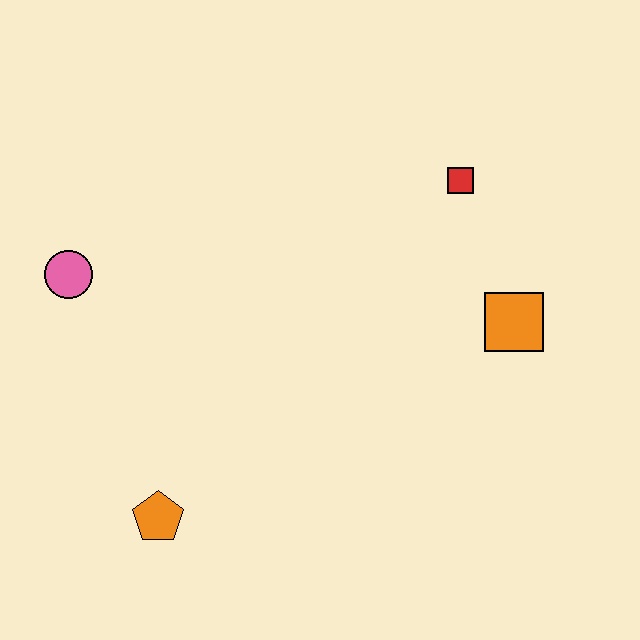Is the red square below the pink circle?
No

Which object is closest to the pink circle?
The orange pentagon is closest to the pink circle.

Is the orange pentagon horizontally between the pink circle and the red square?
Yes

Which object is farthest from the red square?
The orange pentagon is farthest from the red square.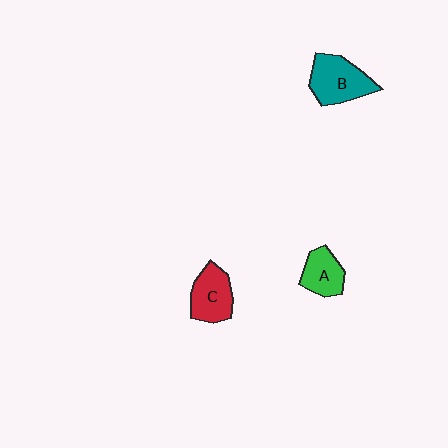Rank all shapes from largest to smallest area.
From largest to smallest: B (teal), C (red), A (green).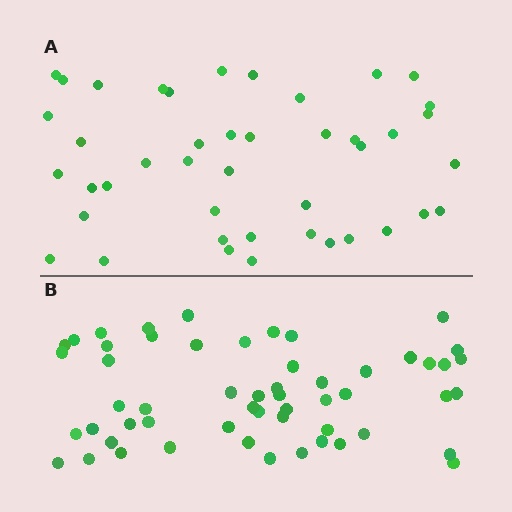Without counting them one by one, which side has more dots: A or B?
Region B (the bottom region) has more dots.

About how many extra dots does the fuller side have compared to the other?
Region B has roughly 12 or so more dots than region A.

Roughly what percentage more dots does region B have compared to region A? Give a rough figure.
About 30% more.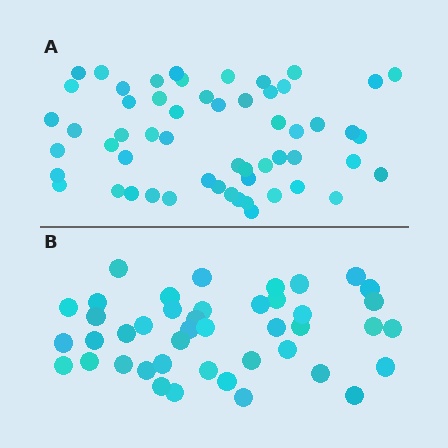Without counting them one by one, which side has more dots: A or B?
Region A (the top region) has more dots.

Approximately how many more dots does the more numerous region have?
Region A has approximately 15 more dots than region B.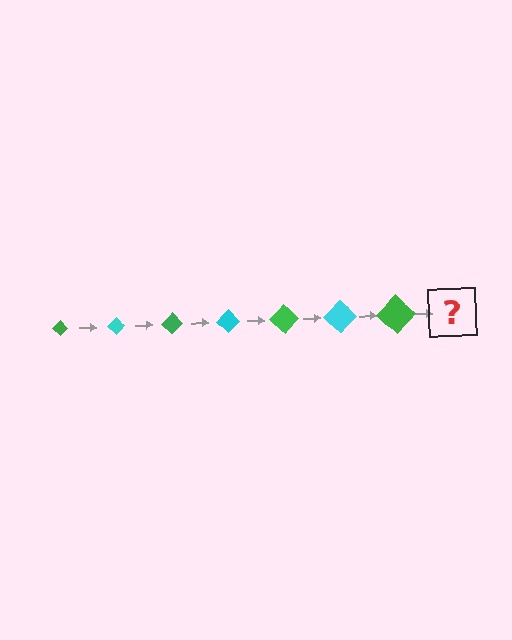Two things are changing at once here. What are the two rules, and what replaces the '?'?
The two rules are that the diamond grows larger each step and the color cycles through green and cyan. The '?' should be a cyan diamond, larger than the previous one.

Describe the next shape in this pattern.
It should be a cyan diamond, larger than the previous one.